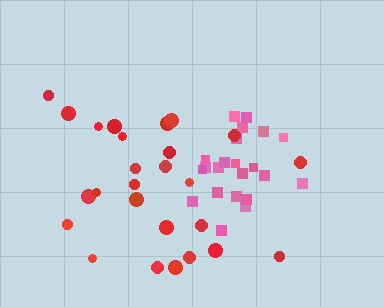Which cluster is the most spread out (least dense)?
Red.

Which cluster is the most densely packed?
Pink.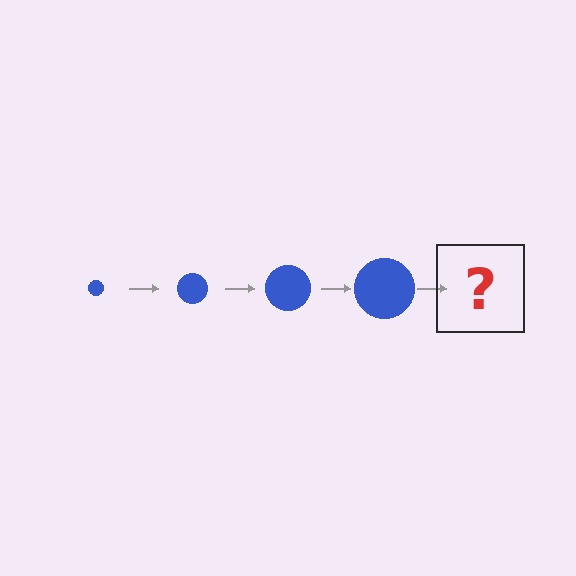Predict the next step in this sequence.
The next step is a blue circle, larger than the previous one.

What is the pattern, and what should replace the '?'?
The pattern is that the circle gets progressively larger each step. The '?' should be a blue circle, larger than the previous one.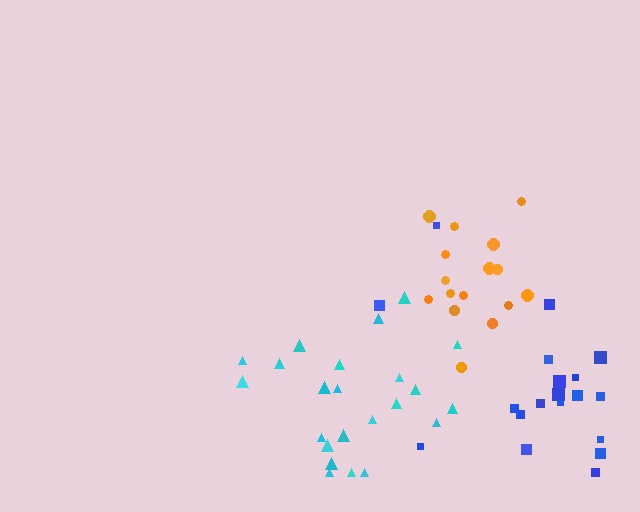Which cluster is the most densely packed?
Orange.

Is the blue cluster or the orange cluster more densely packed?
Orange.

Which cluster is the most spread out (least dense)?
Blue.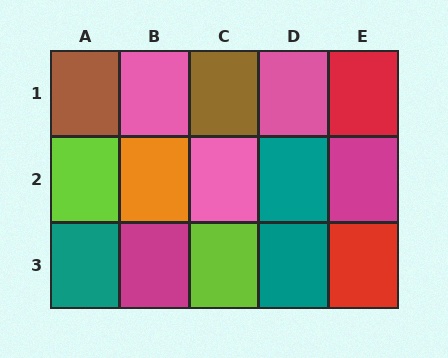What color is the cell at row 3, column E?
Red.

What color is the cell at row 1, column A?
Brown.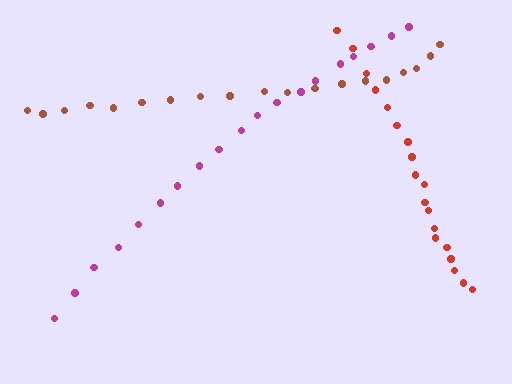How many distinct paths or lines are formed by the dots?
There are 3 distinct paths.